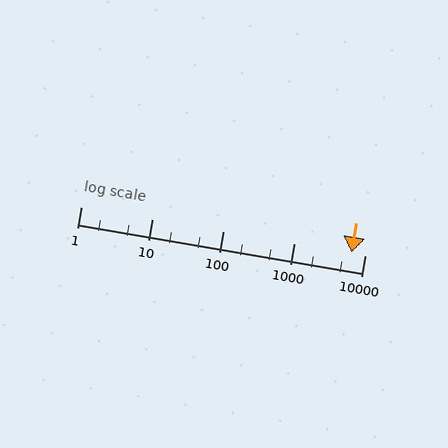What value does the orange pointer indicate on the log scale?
The pointer indicates approximately 6400.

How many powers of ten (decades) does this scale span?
The scale spans 4 decades, from 1 to 10000.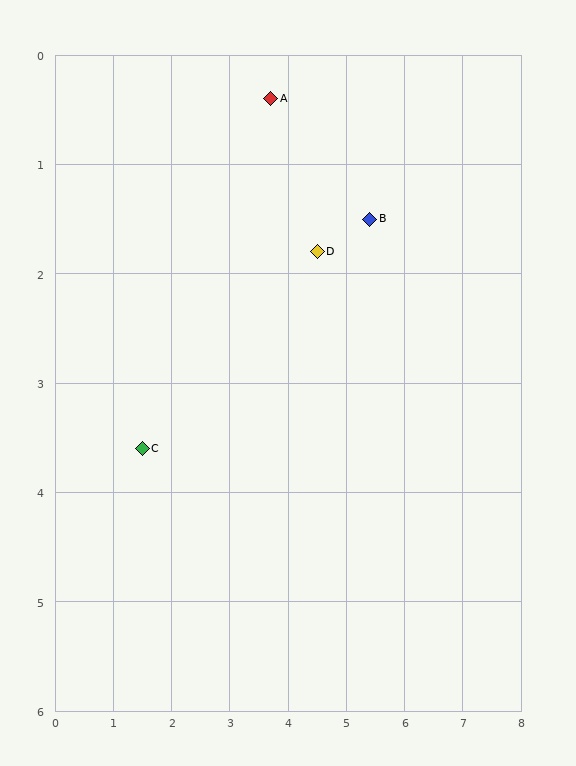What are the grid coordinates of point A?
Point A is at approximately (3.7, 0.4).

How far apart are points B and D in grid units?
Points B and D are about 0.9 grid units apart.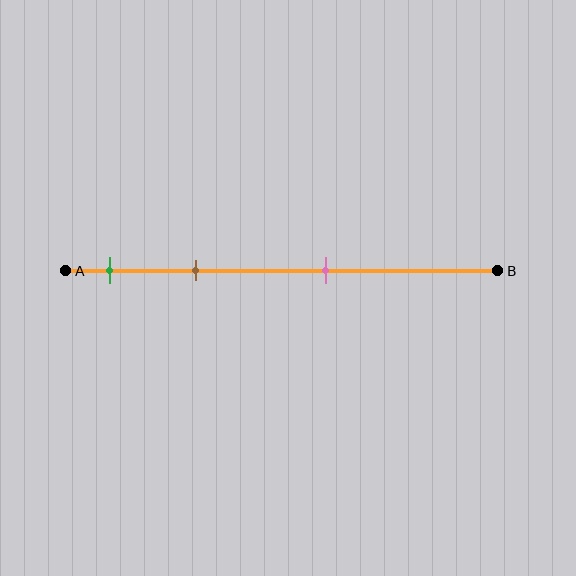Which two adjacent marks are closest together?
The green and brown marks are the closest adjacent pair.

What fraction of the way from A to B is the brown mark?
The brown mark is approximately 30% (0.3) of the way from A to B.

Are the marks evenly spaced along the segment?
No, the marks are not evenly spaced.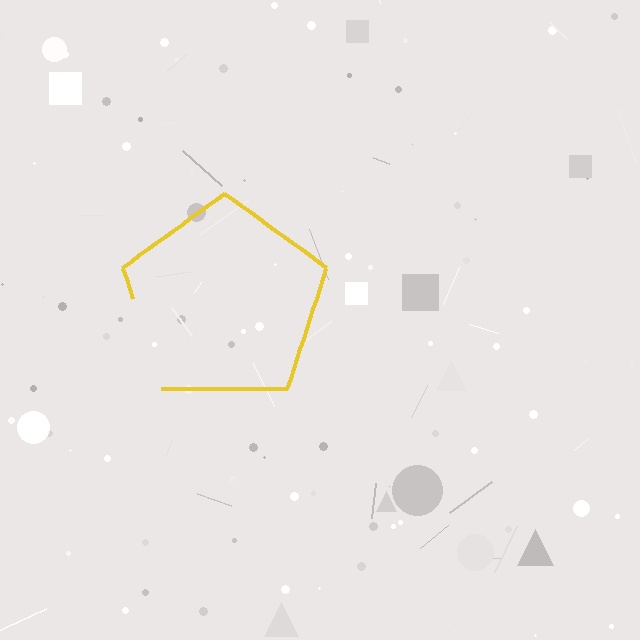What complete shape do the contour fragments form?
The contour fragments form a pentagon.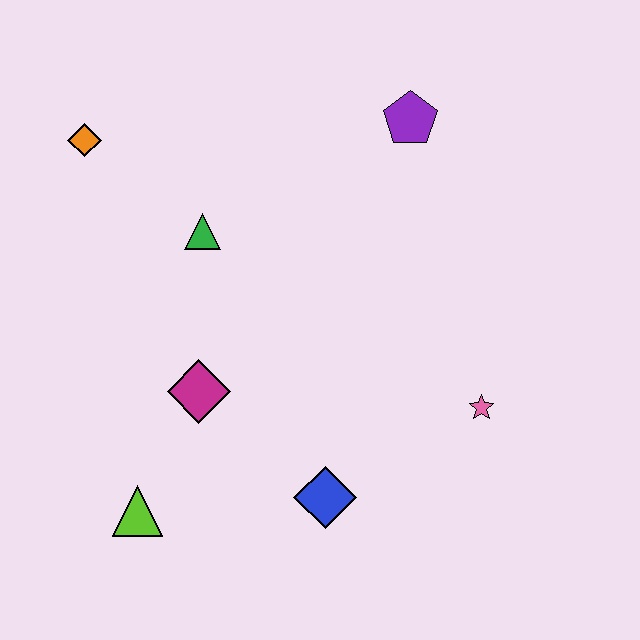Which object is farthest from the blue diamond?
The orange diamond is farthest from the blue diamond.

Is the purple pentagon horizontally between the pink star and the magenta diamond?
Yes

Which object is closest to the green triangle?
The orange diamond is closest to the green triangle.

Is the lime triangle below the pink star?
Yes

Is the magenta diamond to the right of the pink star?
No